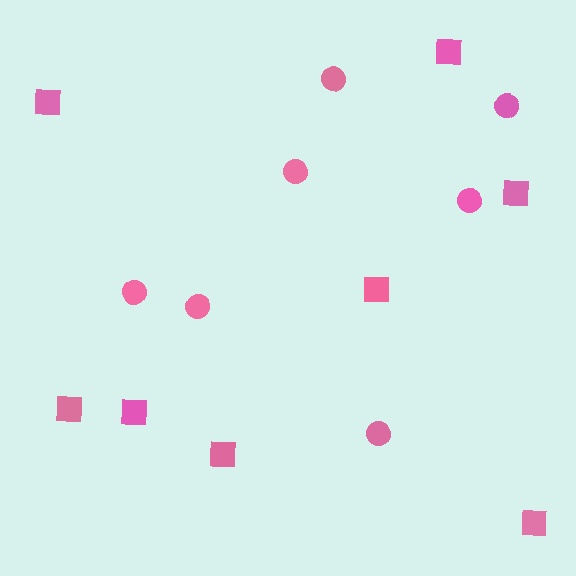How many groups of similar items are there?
There are 2 groups: one group of squares (8) and one group of circles (7).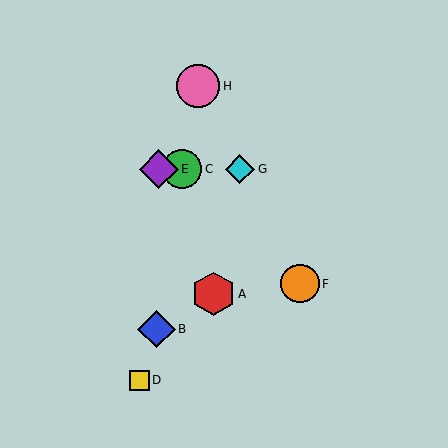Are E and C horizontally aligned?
Yes, both are at y≈169.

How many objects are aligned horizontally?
3 objects (C, E, G) are aligned horizontally.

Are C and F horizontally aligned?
No, C is at y≈169 and F is at y≈284.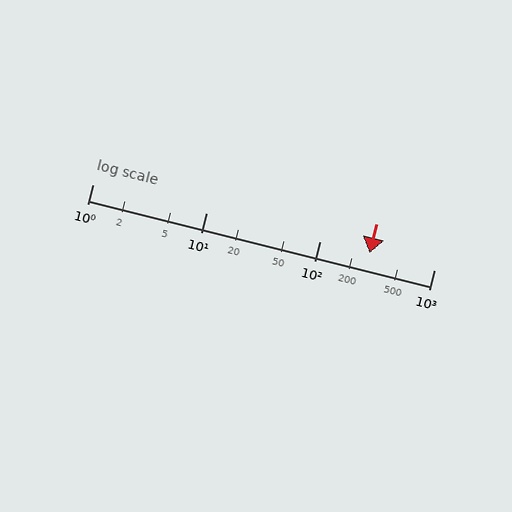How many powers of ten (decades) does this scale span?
The scale spans 3 decades, from 1 to 1000.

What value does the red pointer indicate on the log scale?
The pointer indicates approximately 270.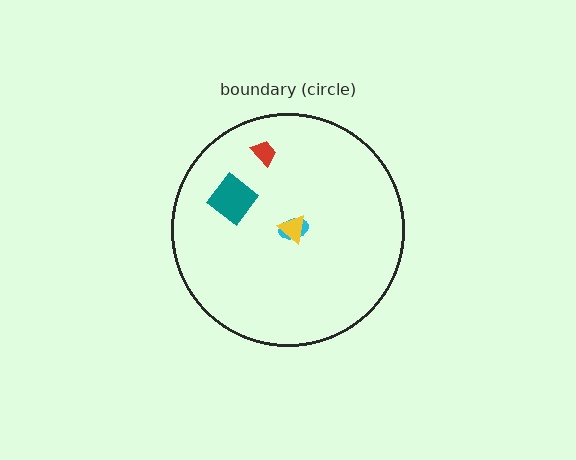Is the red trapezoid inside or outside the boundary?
Inside.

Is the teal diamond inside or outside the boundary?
Inside.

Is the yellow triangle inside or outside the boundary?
Inside.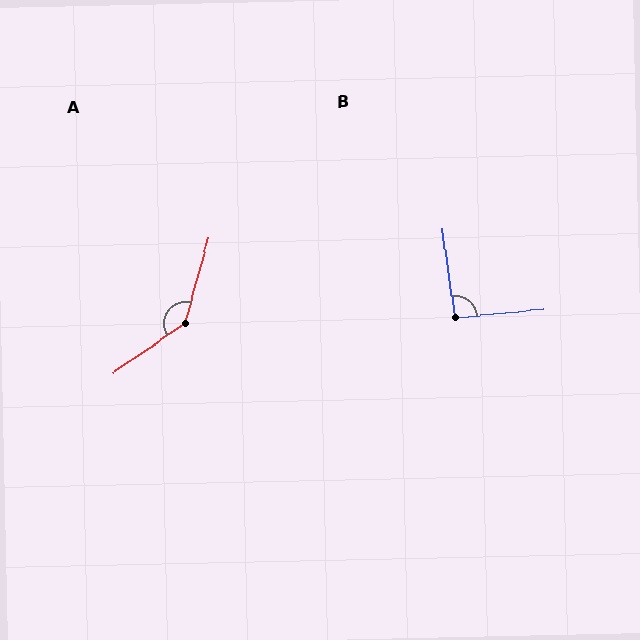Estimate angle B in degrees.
Approximately 92 degrees.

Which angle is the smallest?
B, at approximately 92 degrees.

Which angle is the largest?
A, at approximately 140 degrees.